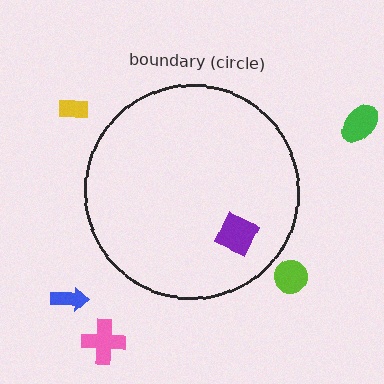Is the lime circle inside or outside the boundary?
Outside.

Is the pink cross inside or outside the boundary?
Outside.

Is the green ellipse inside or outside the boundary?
Outside.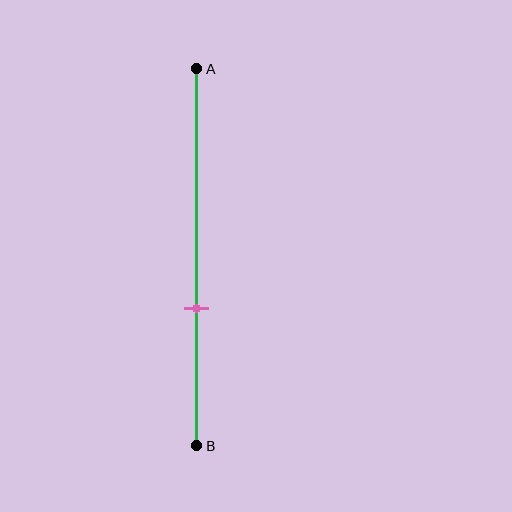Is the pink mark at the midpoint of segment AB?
No, the mark is at about 65% from A, not at the 50% midpoint.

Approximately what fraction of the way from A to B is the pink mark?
The pink mark is approximately 65% of the way from A to B.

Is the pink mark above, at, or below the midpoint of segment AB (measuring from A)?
The pink mark is below the midpoint of segment AB.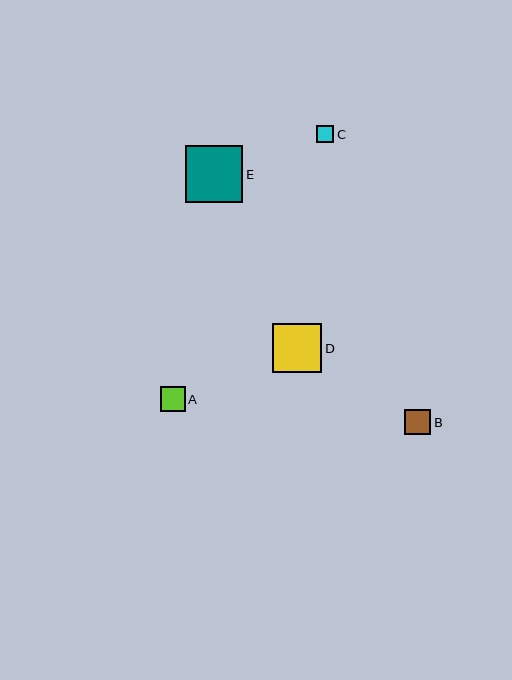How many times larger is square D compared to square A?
Square D is approximately 2.0 times the size of square A.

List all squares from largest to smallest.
From largest to smallest: E, D, B, A, C.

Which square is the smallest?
Square C is the smallest with a size of approximately 18 pixels.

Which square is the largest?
Square E is the largest with a size of approximately 57 pixels.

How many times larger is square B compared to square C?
Square B is approximately 1.5 times the size of square C.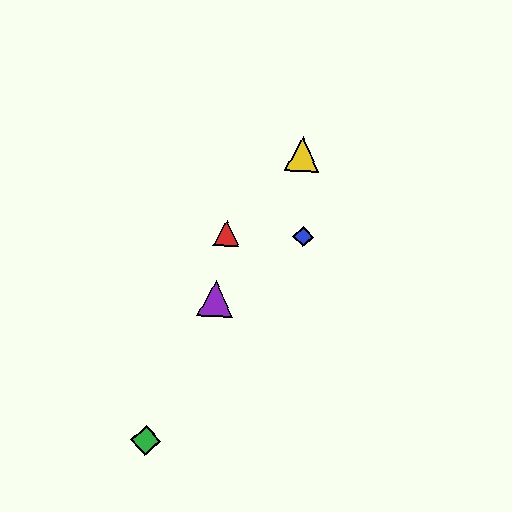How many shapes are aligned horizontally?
2 shapes (the red triangle, the blue diamond) are aligned horizontally.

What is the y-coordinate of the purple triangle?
The purple triangle is at y≈299.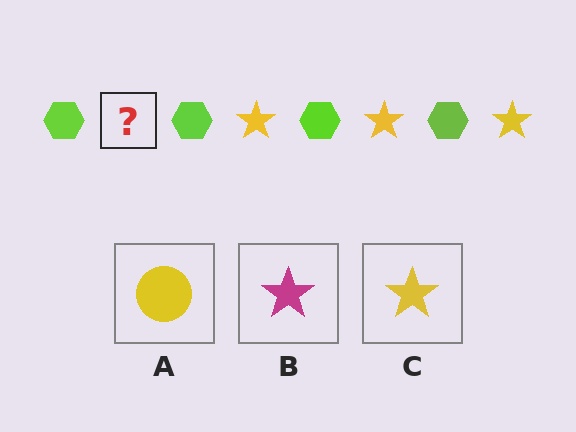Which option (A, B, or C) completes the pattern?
C.